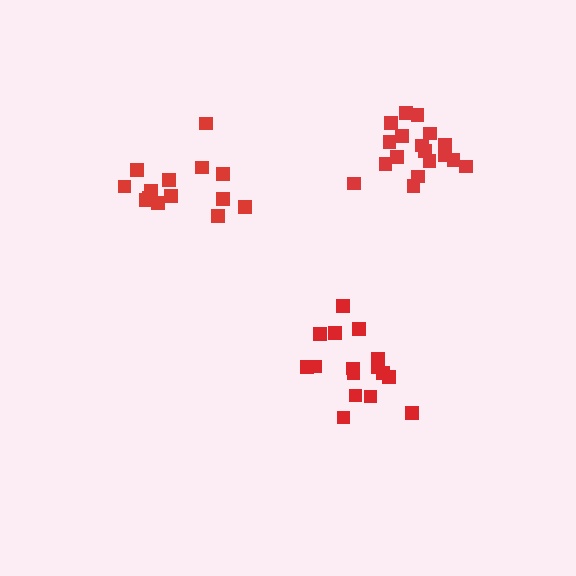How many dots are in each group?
Group 1: 15 dots, Group 2: 16 dots, Group 3: 18 dots (49 total).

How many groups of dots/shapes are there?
There are 3 groups.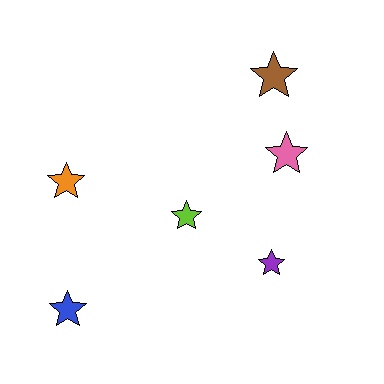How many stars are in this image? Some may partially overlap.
There are 6 stars.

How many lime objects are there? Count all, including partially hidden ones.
There is 1 lime object.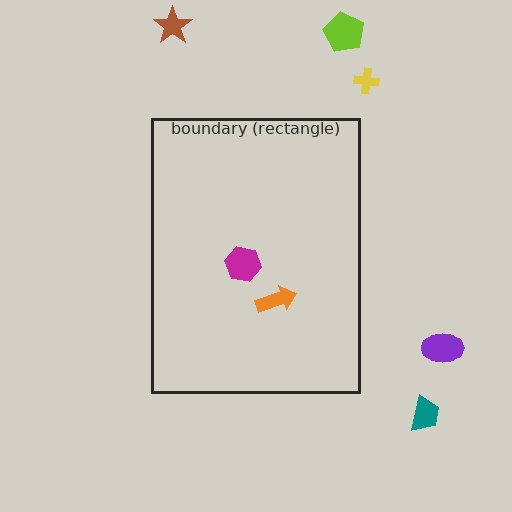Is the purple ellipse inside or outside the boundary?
Outside.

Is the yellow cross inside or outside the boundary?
Outside.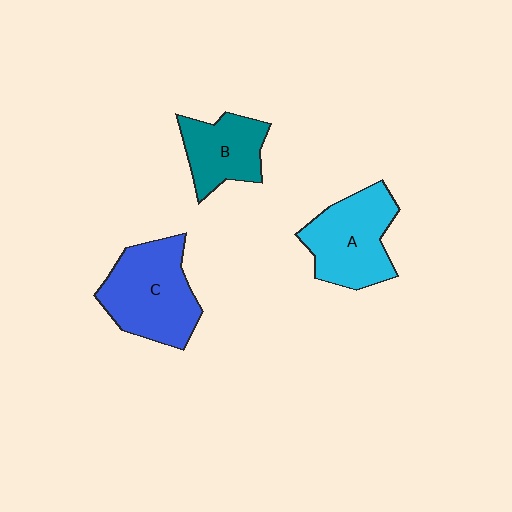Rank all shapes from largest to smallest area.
From largest to smallest: C (blue), A (cyan), B (teal).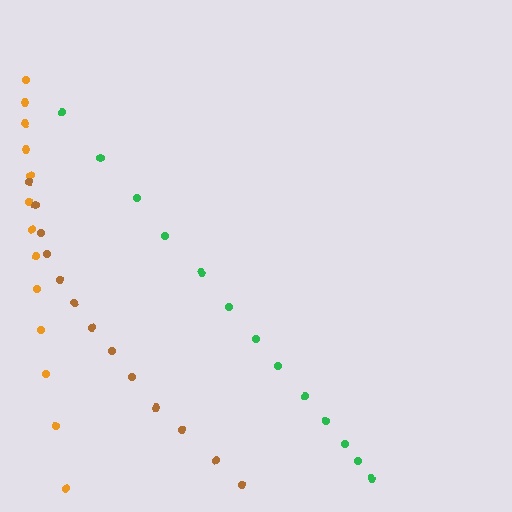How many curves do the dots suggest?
There are 3 distinct paths.